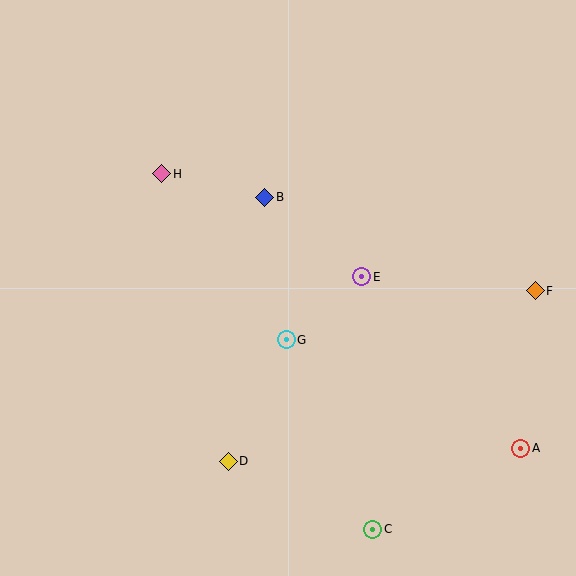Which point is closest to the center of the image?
Point G at (286, 340) is closest to the center.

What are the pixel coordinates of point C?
Point C is at (373, 529).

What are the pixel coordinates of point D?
Point D is at (228, 461).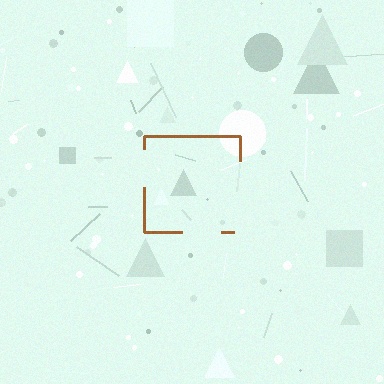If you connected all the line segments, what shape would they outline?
They would outline a square.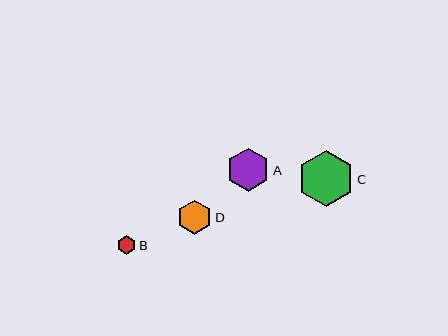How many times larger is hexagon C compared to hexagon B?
Hexagon C is approximately 3.0 times the size of hexagon B.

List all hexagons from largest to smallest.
From largest to smallest: C, A, D, B.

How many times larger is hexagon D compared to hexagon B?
Hexagon D is approximately 1.8 times the size of hexagon B.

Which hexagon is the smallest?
Hexagon B is the smallest with a size of approximately 19 pixels.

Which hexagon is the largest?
Hexagon C is the largest with a size of approximately 56 pixels.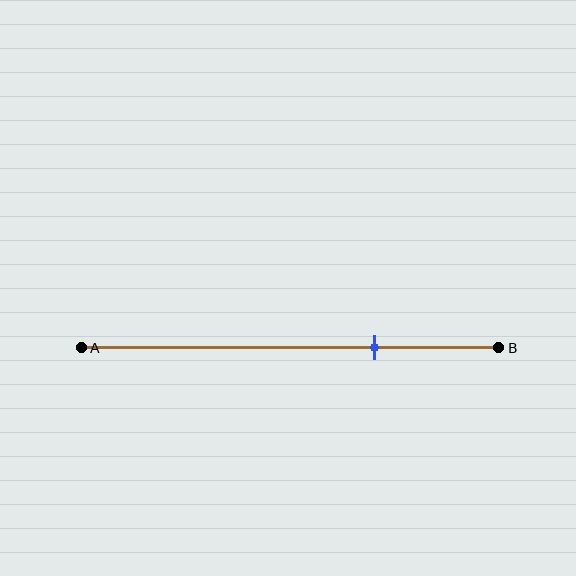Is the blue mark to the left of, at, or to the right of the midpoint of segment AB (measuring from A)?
The blue mark is to the right of the midpoint of segment AB.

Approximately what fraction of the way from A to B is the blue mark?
The blue mark is approximately 70% of the way from A to B.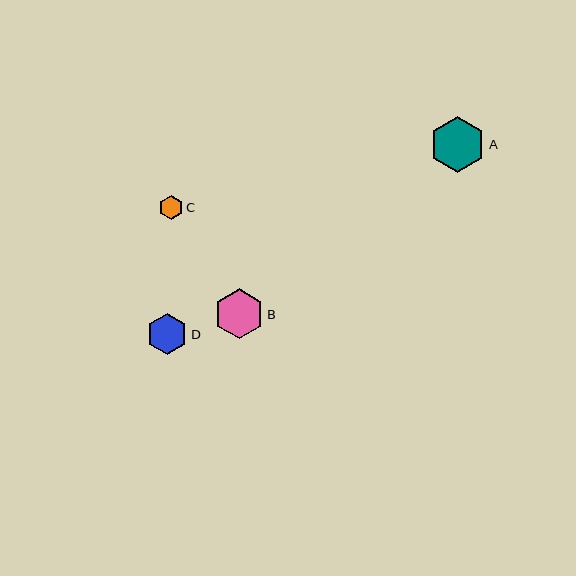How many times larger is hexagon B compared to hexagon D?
Hexagon B is approximately 1.2 times the size of hexagon D.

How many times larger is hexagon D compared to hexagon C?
Hexagon D is approximately 1.7 times the size of hexagon C.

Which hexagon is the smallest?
Hexagon C is the smallest with a size of approximately 24 pixels.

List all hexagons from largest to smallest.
From largest to smallest: A, B, D, C.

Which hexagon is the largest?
Hexagon A is the largest with a size of approximately 55 pixels.